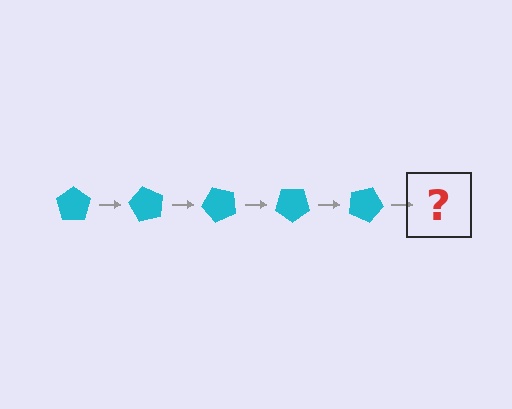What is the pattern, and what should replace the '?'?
The pattern is that the pentagon rotates 60 degrees each step. The '?' should be a cyan pentagon rotated 300 degrees.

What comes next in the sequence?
The next element should be a cyan pentagon rotated 300 degrees.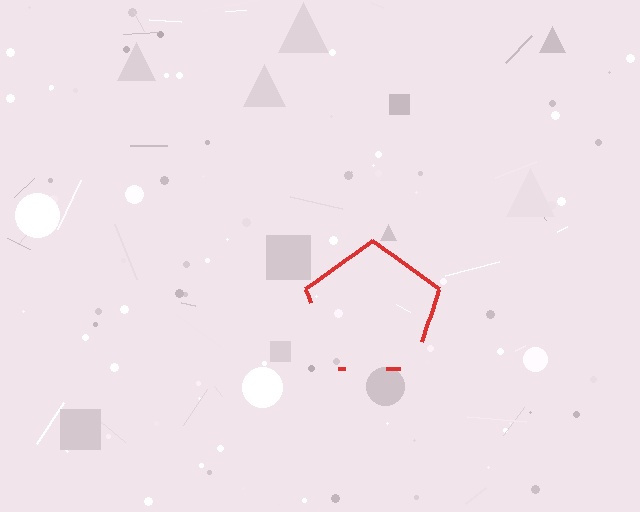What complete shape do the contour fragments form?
The contour fragments form a pentagon.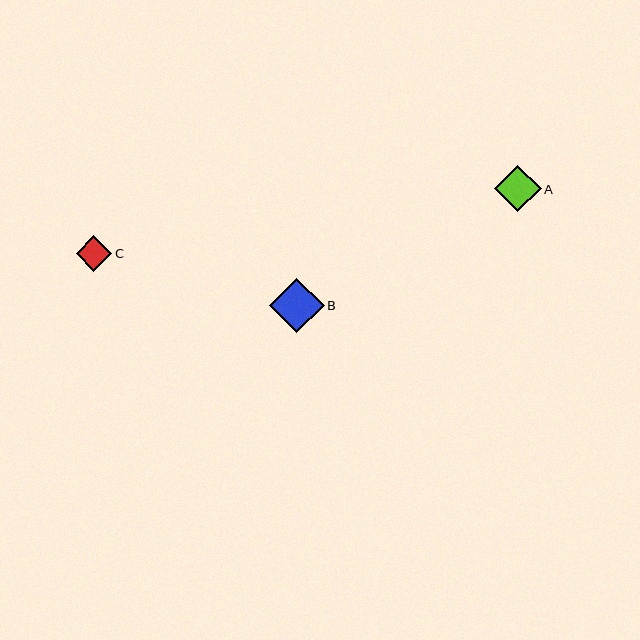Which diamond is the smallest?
Diamond C is the smallest with a size of approximately 36 pixels.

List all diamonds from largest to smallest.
From largest to smallest: B, A, C.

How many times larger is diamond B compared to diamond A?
Diamond B is approximately 1.2 times the size of diamond A.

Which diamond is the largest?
Diamond B is the largest with a size of approximately 55 pixels.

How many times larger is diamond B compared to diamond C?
Diamond B is approximately 1.5 times the size of diamond C.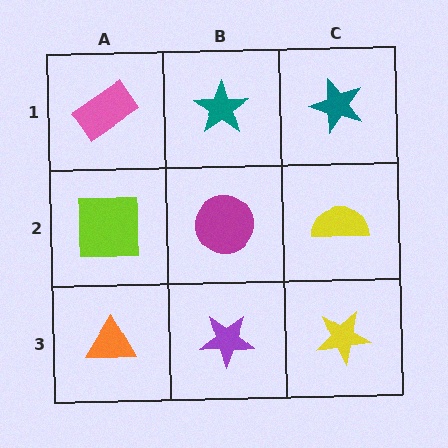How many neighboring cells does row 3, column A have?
2.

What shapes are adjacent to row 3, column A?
A lime square (row 2, column A), a purple star (row 3, column B).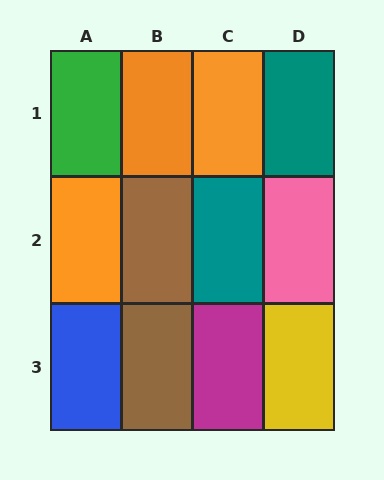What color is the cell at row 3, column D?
Yellow.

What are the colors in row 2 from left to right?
Orange, brown, teal, pink.